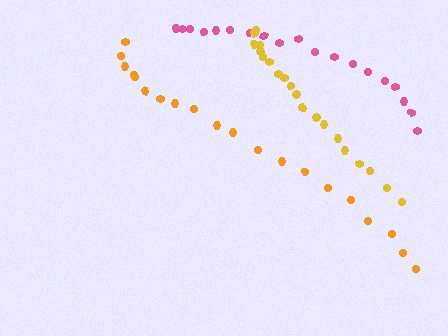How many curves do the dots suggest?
There are 3 distinct paths.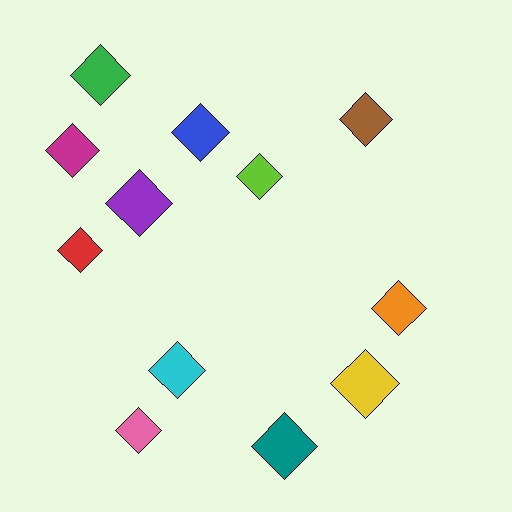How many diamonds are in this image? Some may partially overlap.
There are 12 diamonds.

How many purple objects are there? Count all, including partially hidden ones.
There is 1 purple object.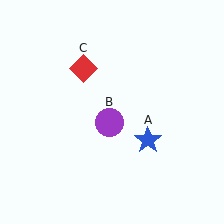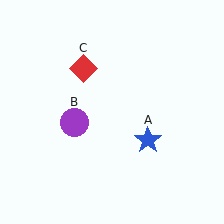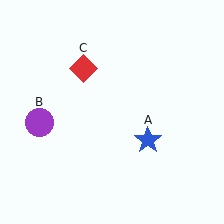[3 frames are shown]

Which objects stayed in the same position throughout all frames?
Blue star (object A) and red diamond (object C) remained stationary.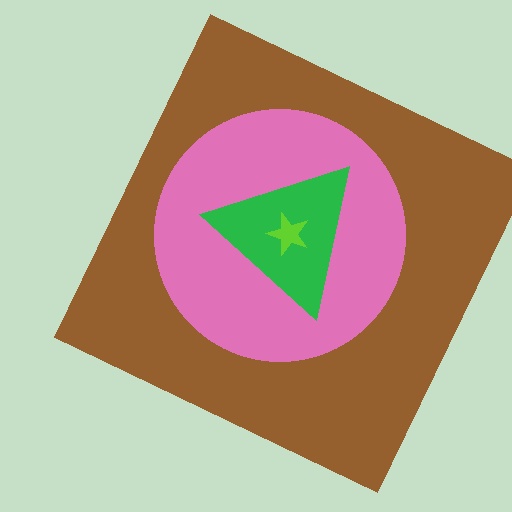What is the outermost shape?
The brown square.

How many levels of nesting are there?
4.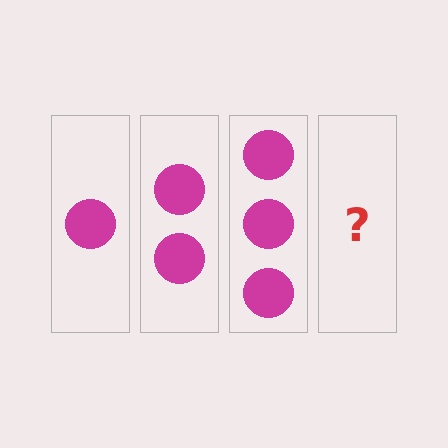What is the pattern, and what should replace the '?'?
The pattern is that each step adds one more circle. The '?' should be 4 circles.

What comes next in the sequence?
The next element should be 4 circles.